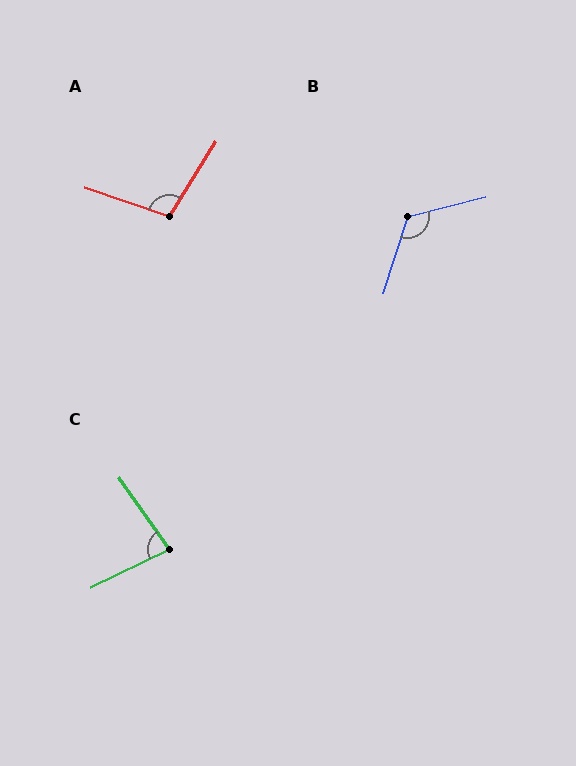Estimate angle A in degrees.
Approximately 103 degrees.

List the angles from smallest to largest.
C (81°), A (103°), B (122°).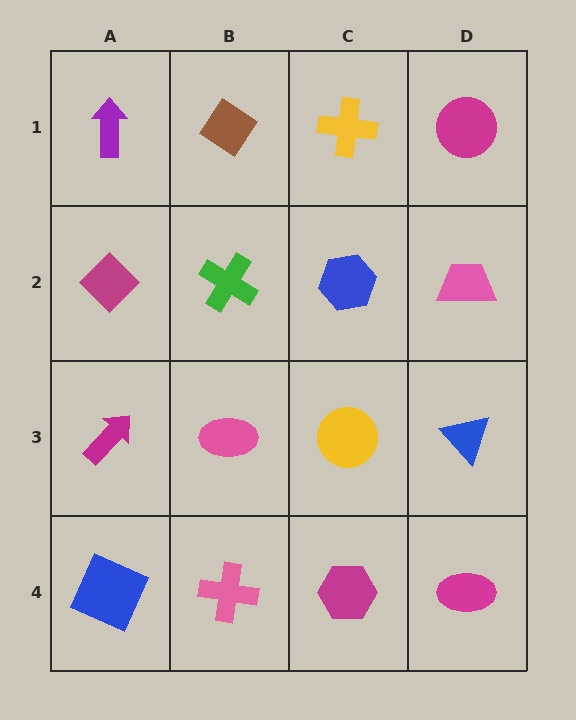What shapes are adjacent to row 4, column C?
A yellow circle (row 3, column C), a pink cross (row 4, column B), a magenta ellipse (row 4, column D).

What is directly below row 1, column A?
A magenta diamond.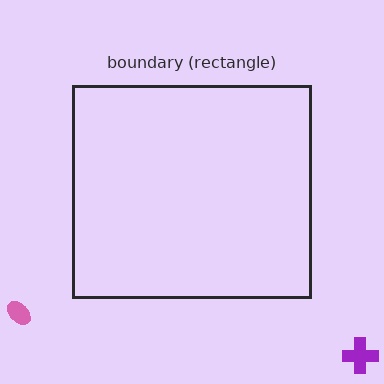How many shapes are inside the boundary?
0 inside, 2 outside.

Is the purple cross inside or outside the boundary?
Outside.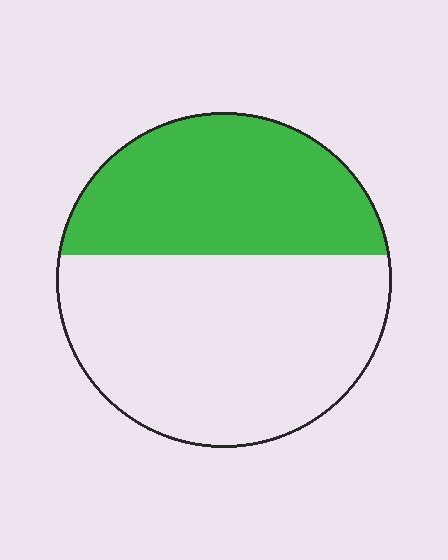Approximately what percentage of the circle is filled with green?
Approximately 40%.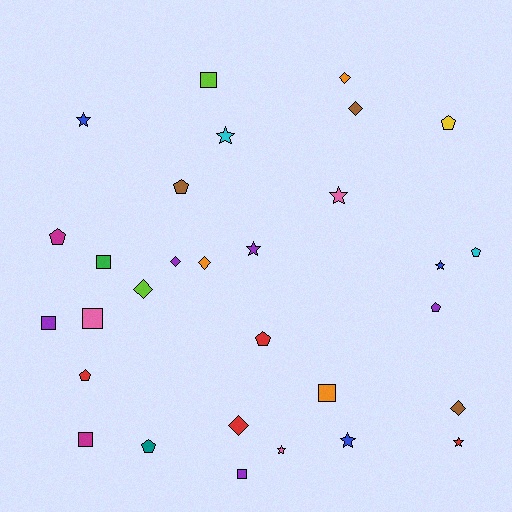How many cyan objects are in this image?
There are 2 cyan objects.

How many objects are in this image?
There are 30 objects.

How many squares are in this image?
There are 7 squares.